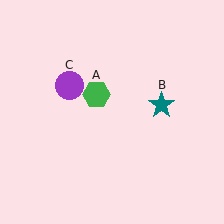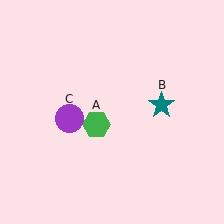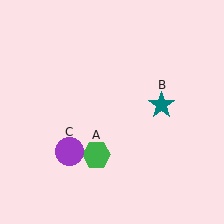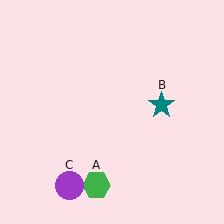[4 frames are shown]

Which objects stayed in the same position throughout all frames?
Teal star (object B) remained stationary.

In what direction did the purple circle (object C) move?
The purple circle (object C) moved down.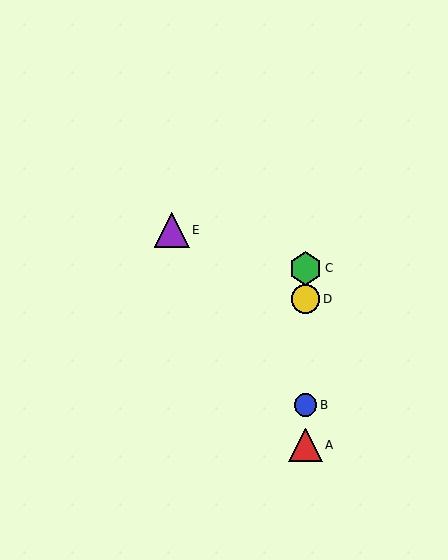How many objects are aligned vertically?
4 objects (A, B, C, D) are aligned vertically.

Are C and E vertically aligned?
No, C is at x≈306 and E is at x≈172.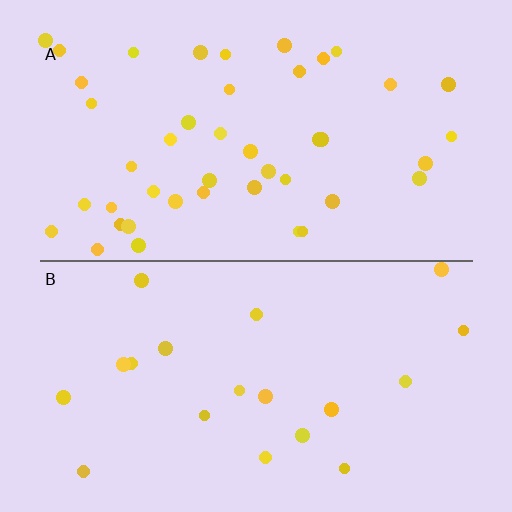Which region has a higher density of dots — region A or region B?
A (the top).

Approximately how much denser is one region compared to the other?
Approximately 2.3× — region A over region B.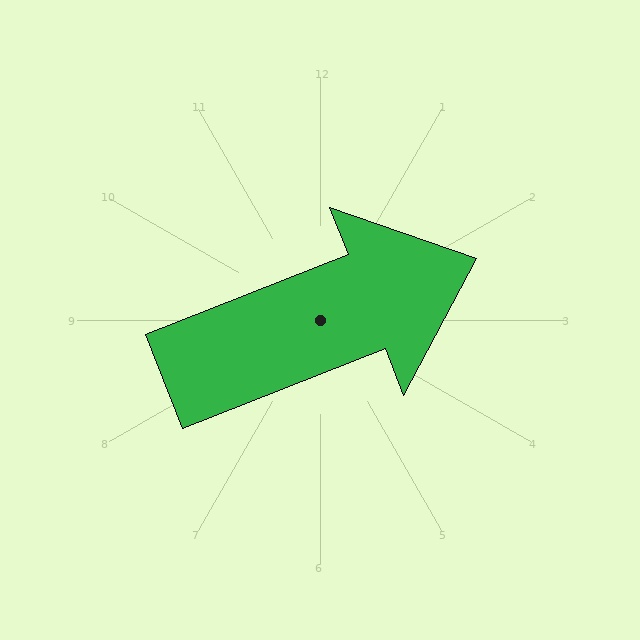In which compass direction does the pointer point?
East.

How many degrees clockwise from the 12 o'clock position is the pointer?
Approximately 68 degrees.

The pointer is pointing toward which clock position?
Roughly 2 o'clock.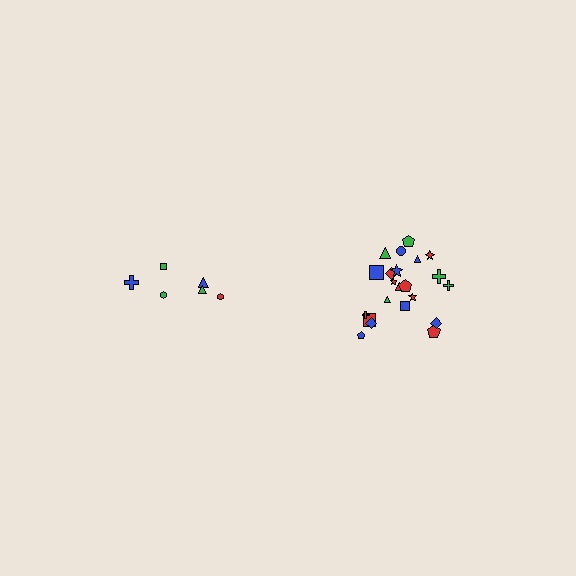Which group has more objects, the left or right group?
The right group.